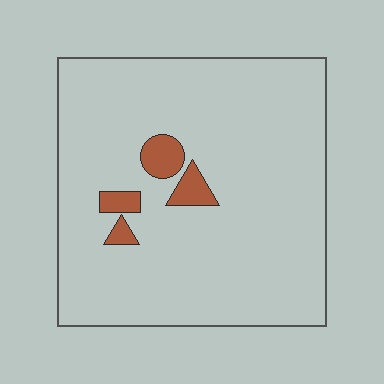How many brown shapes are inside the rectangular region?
4.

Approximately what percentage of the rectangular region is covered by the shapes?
Approximately 5%.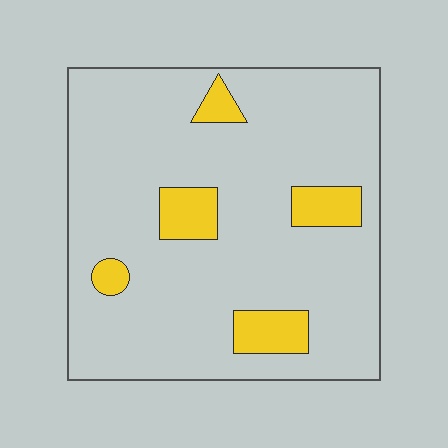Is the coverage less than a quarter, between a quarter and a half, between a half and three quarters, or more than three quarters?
Less than a quarter.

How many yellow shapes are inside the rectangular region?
5.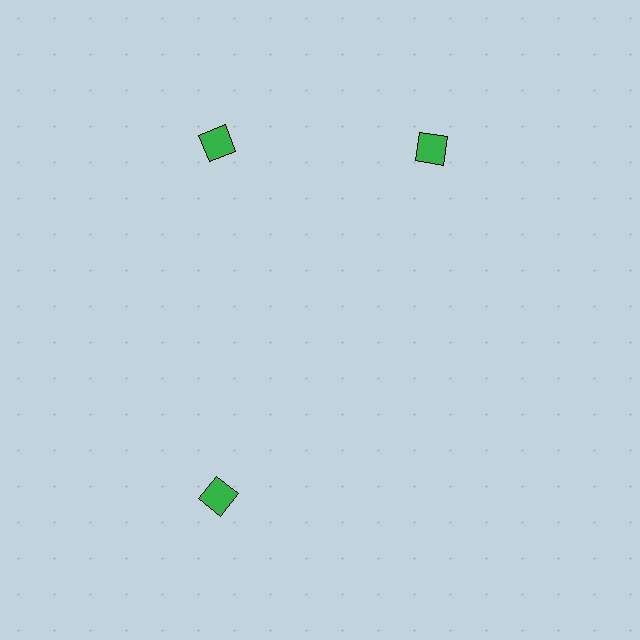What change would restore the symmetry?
The symmetry would be restored by rotating it back into even spacing with its neighbors so that all 3 diamonds sit at equal angles and equal distance from the center.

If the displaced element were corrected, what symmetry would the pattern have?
It would have 3-fold rotational symmetry — the pattern would map onto itself every 120 degrees.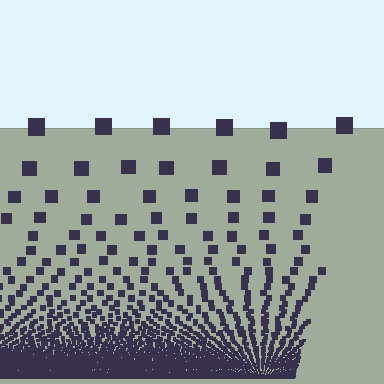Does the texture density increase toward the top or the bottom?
Density increases toward the bottom.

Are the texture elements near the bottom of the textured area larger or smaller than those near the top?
Smaller. The gradient is inverted — elements near the bottom are smaller and denser.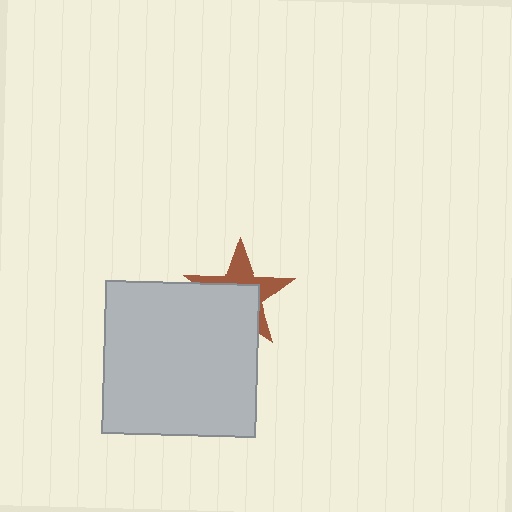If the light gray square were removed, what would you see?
You would see the complete brown star.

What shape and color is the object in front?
The object in front is a light gray square.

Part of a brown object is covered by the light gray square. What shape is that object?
It is a star.